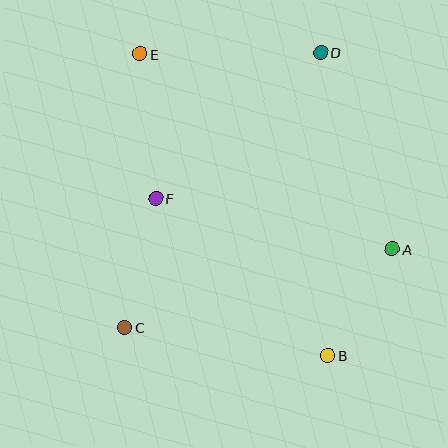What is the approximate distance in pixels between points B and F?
The distance between B and F is approximately 233 pixels.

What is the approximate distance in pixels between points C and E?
The distance between C and E is approximately 274 pixels.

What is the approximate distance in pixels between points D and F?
The distance between D and F is approximately 220 pixels.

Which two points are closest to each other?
Points A and B are closest to each other.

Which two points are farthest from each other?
Points B and E are farthest from each other.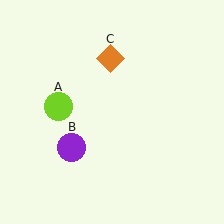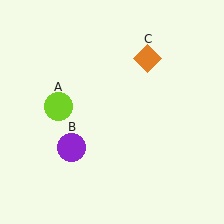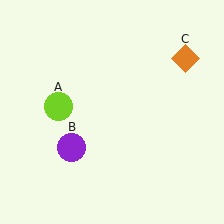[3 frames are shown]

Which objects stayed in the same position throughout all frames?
Lime circle (object A) and purple circle (object B) remained stationary.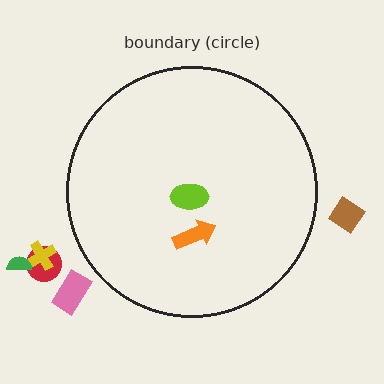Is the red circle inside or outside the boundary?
Outside.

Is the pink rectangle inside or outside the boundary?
Outside.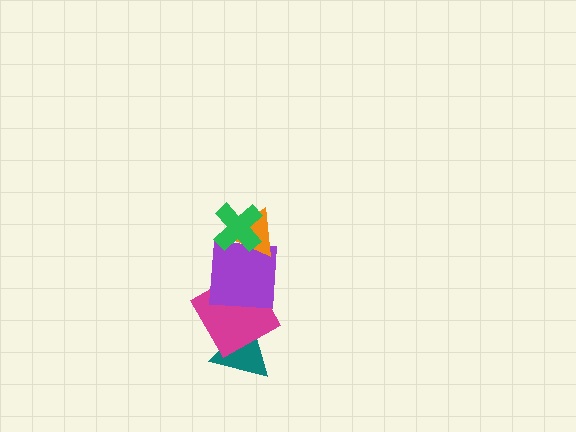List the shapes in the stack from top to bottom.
From top to bottom: the green cross, the orange triangle, the purple square, the magenta square, the teal triangle.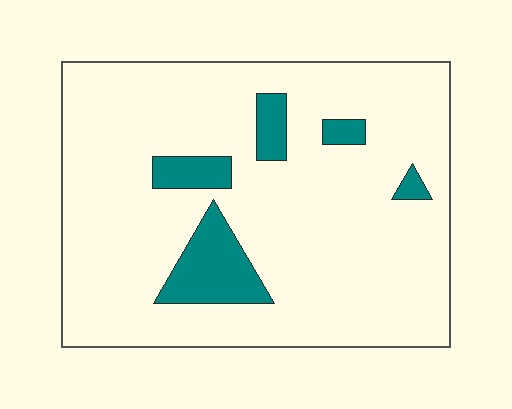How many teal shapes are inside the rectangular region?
5.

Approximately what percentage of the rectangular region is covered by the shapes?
Approximately 10%.